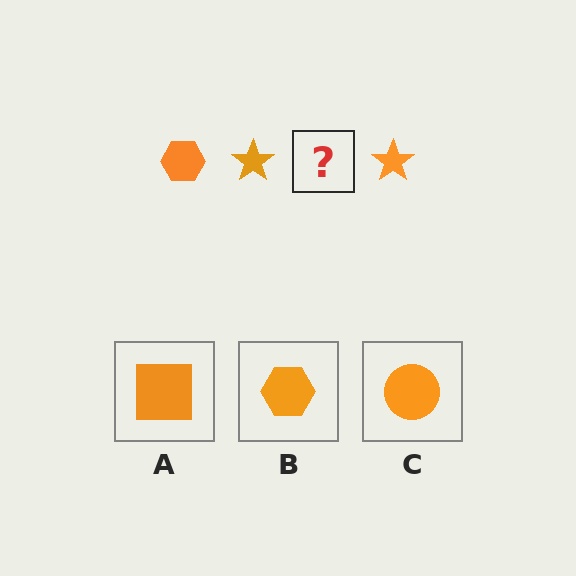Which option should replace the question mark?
Option B.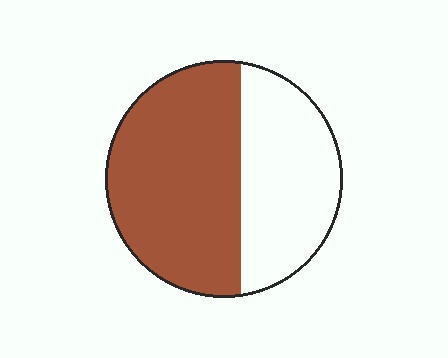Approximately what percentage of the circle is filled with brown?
Approximately 60%.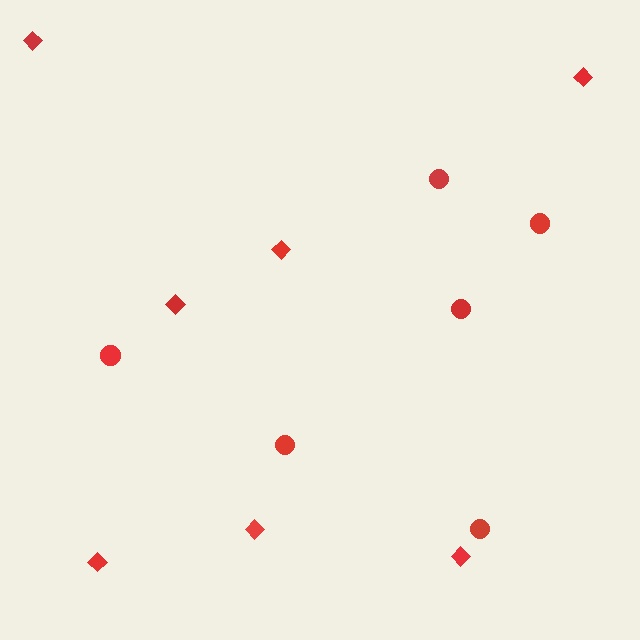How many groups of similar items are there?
There are 2 groups: one group of circles (6) and one group of diamonds (7).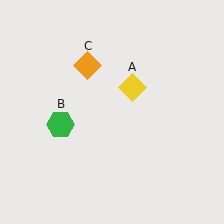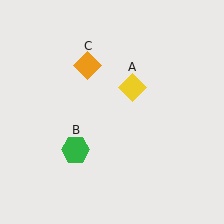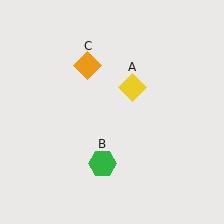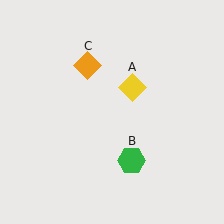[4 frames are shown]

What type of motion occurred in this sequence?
The green hexagon (object B) rotated counterclockwise around the center of the scene.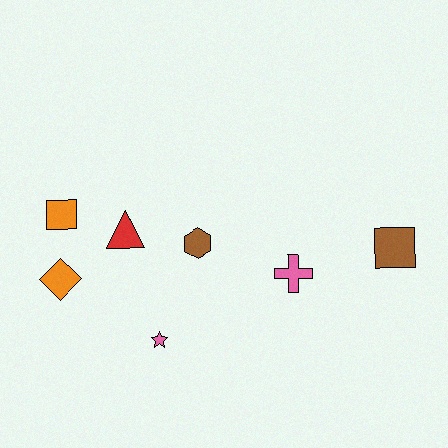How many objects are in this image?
There are 7 objects.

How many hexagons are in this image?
There is 1 hexagon.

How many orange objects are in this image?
There are 2 orange objects.